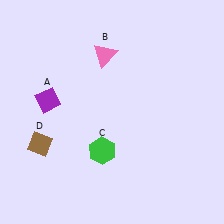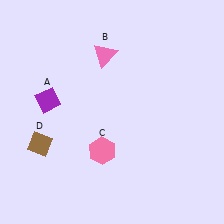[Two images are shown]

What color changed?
The hexagon (C) changed from green in Image 1 to pink in Image 2.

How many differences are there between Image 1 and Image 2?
There is 1 difference between the two images.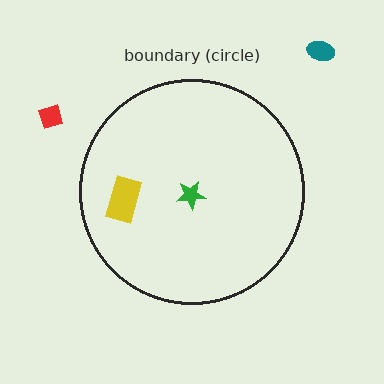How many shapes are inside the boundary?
2 inside, 2 outside.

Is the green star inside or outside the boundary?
Inside.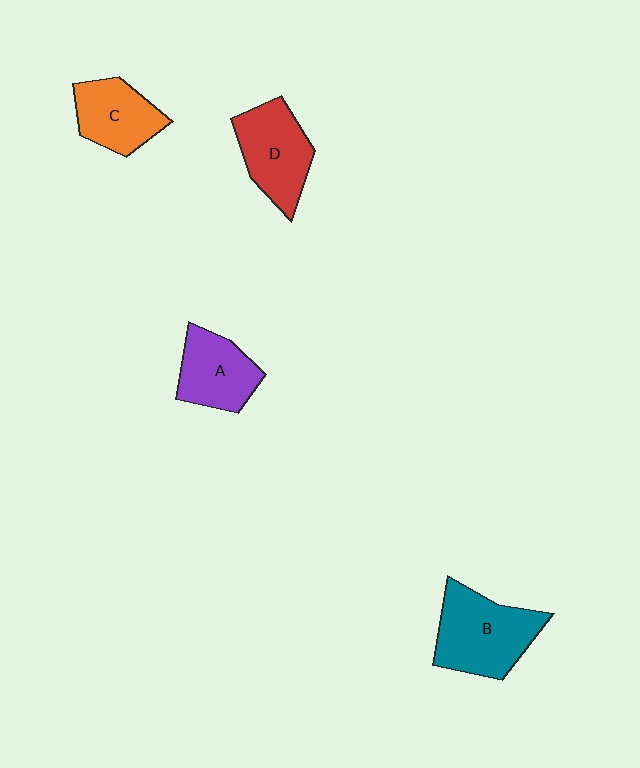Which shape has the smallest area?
Shape C (orange).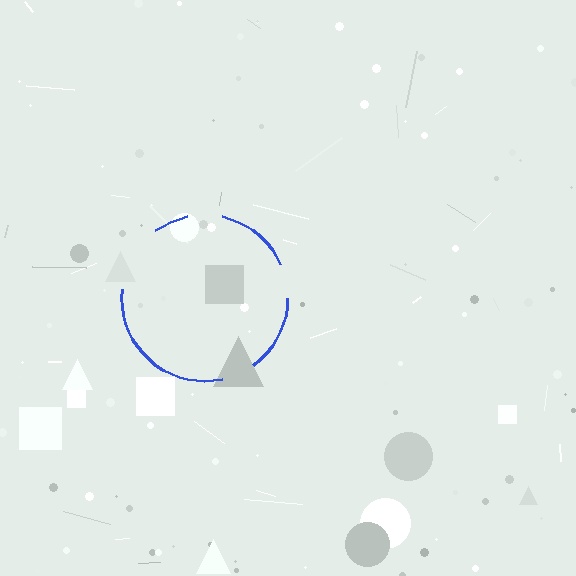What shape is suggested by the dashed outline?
The dashed outline suggests a circle.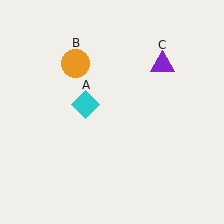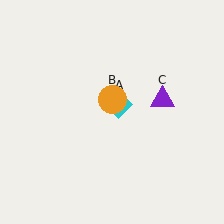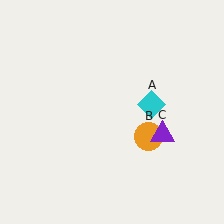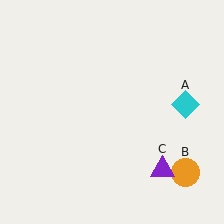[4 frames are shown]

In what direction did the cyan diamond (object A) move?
The cyan diamond (object A) moved right.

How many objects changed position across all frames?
3 objects changed position: cyan diamond (object A), orange circle (object B), purple triangle (object C).